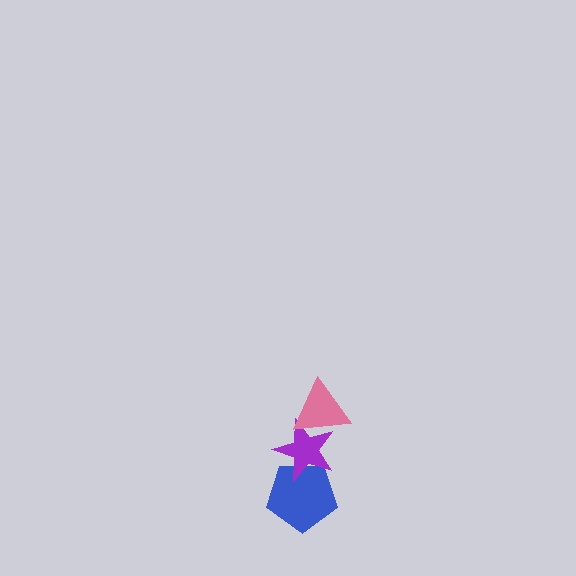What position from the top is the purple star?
The purple star is 2nd from the top.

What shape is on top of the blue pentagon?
The purple star is on top of the blue pentagon.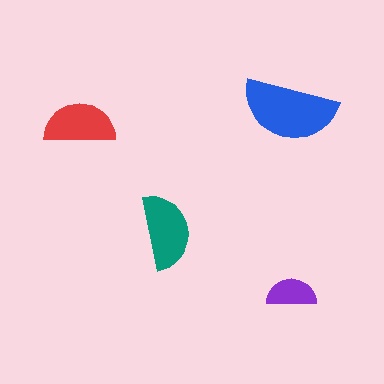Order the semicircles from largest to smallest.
the blue one, the teal one, the red one, the purple one.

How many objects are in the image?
There are 4 objects in the image.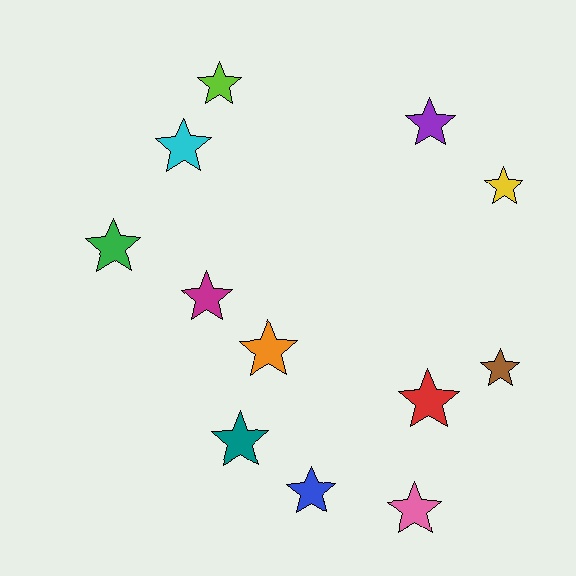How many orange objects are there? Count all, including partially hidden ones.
There is 1 orange object.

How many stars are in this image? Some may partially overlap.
There are 12 stars.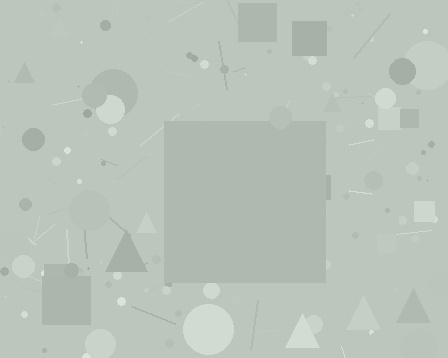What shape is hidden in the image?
A square is hidden in the image.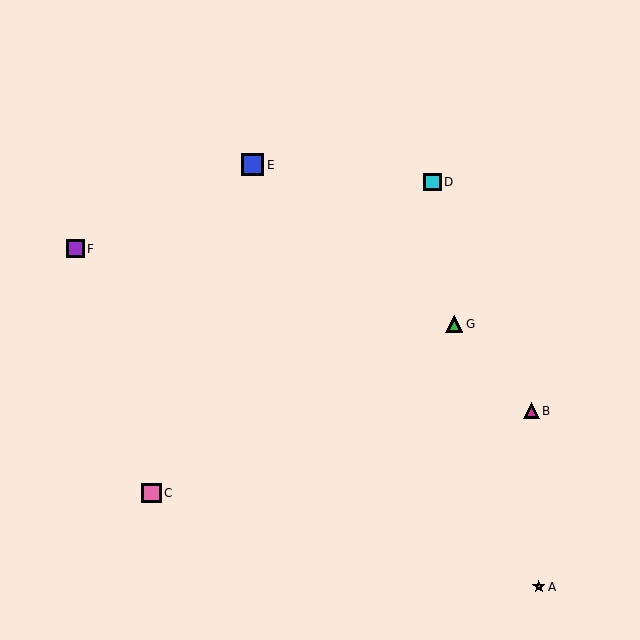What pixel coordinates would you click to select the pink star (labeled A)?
Click at (539, 587) to select the pink star A.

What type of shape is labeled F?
Shape F is a purple square.